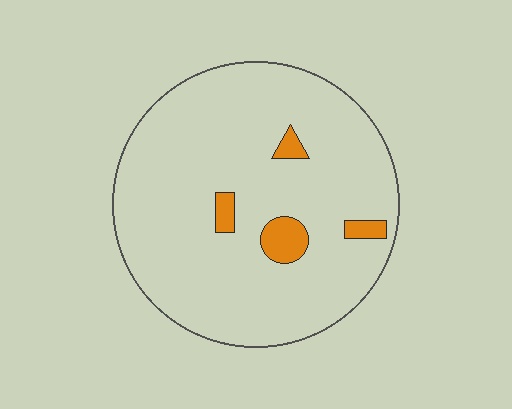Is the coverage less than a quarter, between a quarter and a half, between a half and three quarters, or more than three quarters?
Less than a quarter.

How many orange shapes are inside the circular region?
4.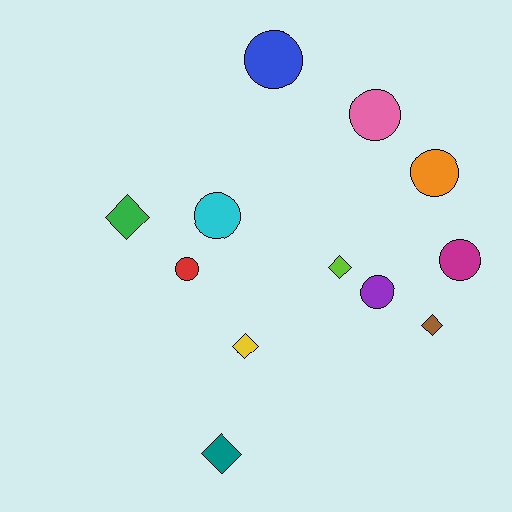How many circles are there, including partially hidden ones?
There are 7 circles.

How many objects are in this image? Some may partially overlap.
There are 12 objects.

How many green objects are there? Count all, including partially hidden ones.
There is 1 green object.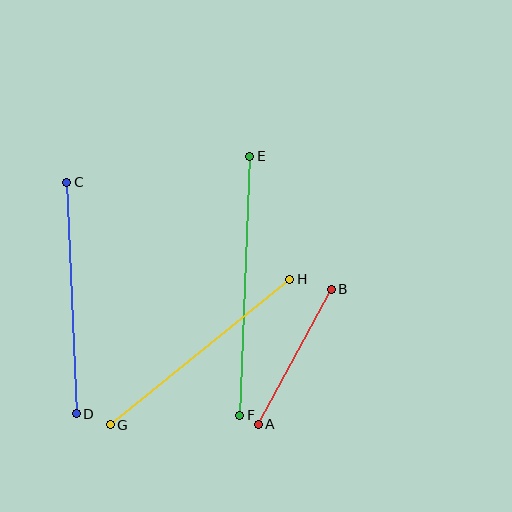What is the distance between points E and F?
The distance is approximately 259 pixels.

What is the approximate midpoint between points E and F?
The midpoint is at approximately (245, 286) pixels.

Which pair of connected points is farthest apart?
Points E and F are farthest apart.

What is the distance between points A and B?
The distance is approximately 153 pixels.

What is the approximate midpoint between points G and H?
The midpoint is at approximately (200, 352) pixels.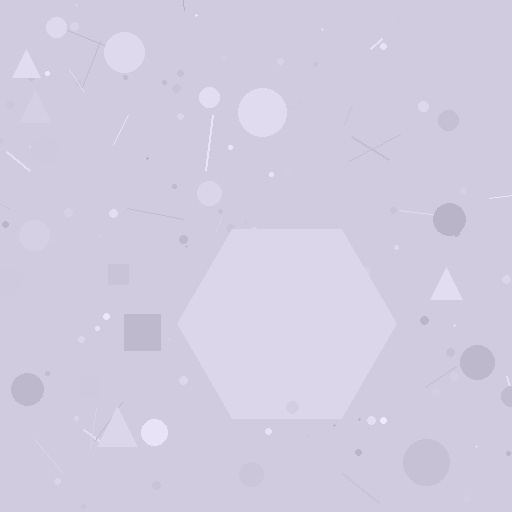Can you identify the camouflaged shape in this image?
The camouflaged shape is a hexagon.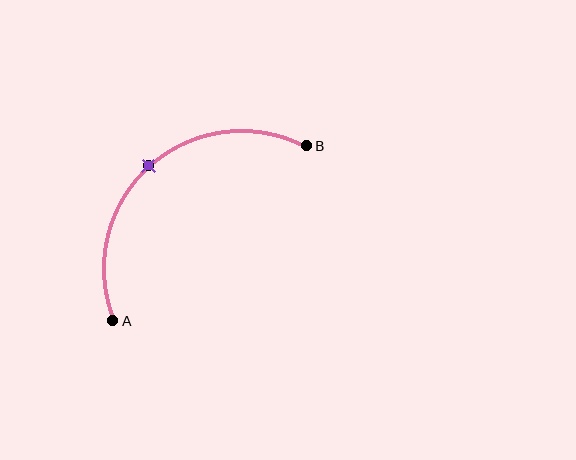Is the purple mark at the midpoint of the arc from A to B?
Yes. The purple mark lies on the arc at equal arc-length from both A and B — it is the arc midpoint.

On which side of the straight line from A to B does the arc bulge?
The arc bulges above and to the left of the straight line connecting A and B.